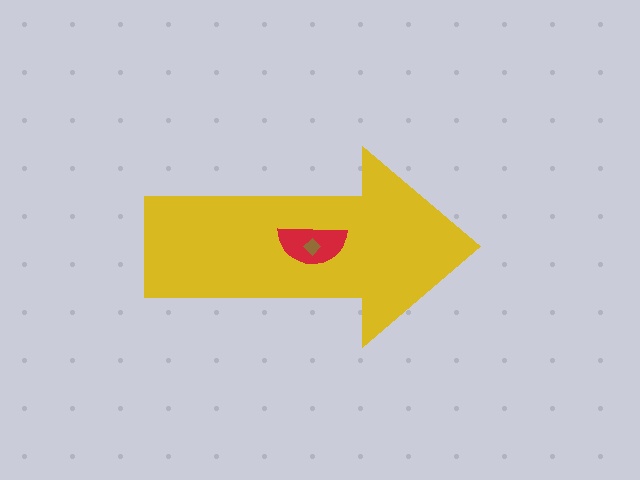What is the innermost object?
The brown diamond.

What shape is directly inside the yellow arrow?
The red semicircle.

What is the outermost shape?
The yellow arrow.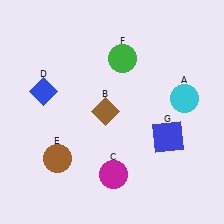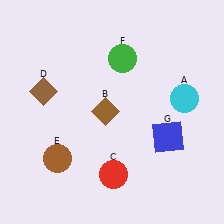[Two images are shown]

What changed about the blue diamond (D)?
In Image 1, D is blue. In Image 2, it changed to brown.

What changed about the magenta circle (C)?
In Image 1, C is magenta. In Image 2, it changed to red.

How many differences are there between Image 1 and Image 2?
There are 2 differences between the two images.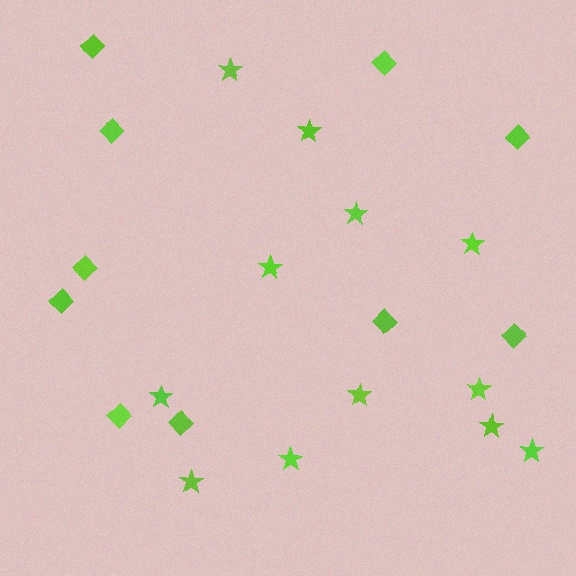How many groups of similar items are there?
There are 2 groups: one group of diamonds (10) and one group of stars (12).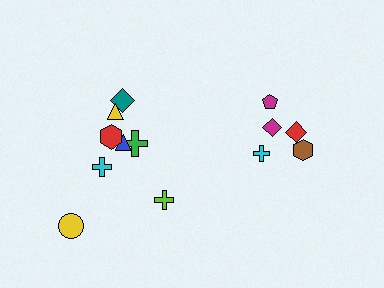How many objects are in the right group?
There are 5 objects.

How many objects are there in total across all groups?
There are 13 objects.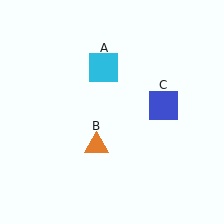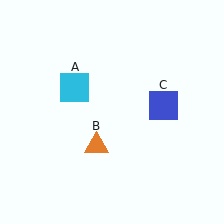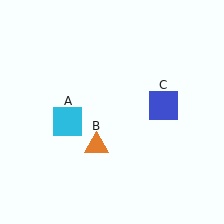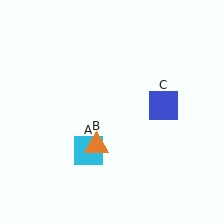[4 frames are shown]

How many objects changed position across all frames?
1 object changed position: cyan square (object A).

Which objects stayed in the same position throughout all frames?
Orange triangle (object B) and blue square (object C) remained stationary.